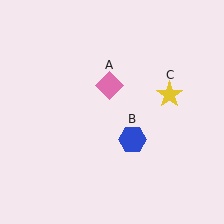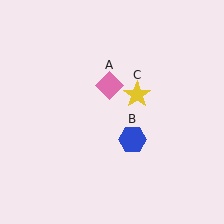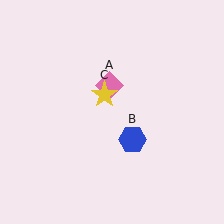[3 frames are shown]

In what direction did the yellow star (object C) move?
The yellow star (object C) moved left.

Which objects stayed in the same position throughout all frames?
Pink diamond (object A) and blue hexagon (object B) remained stationary.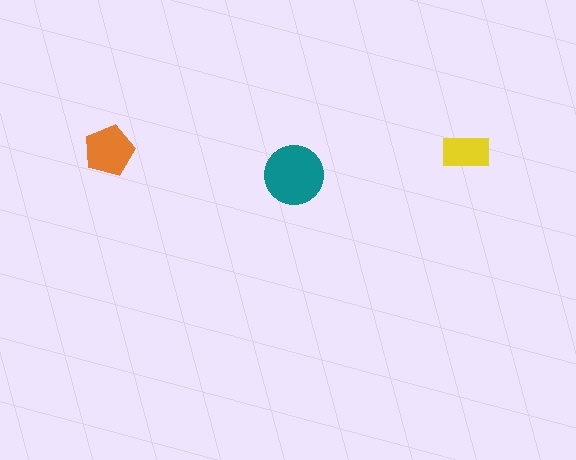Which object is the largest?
The teal circle.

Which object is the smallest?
The yellow rectangle.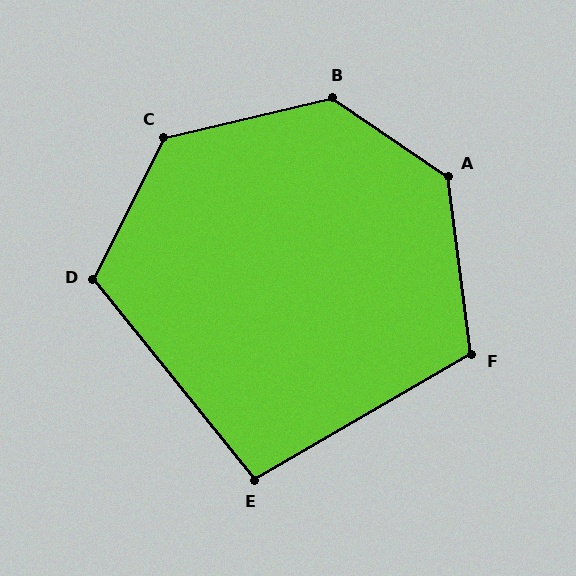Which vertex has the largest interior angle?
B, at approximately 133 degrees.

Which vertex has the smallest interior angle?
E, at approximately 99 degrees.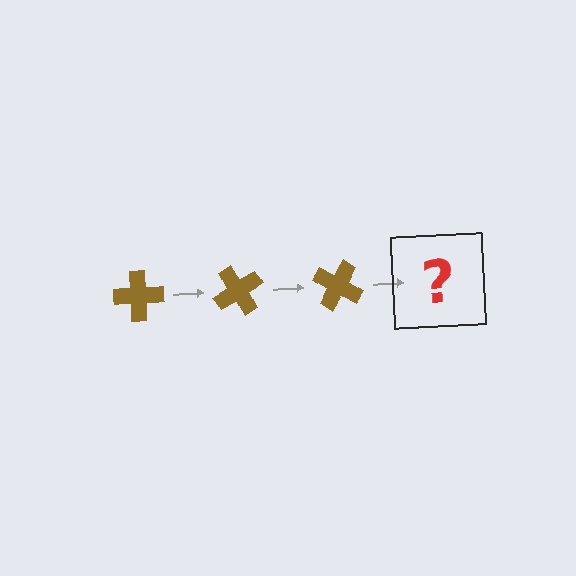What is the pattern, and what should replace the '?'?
The pattern is that the cross rotates 60 degrees each step. The '?' should be a brown cross rotated 180 degrees.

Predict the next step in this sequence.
The next step is a brown cross rotated 180 degrees.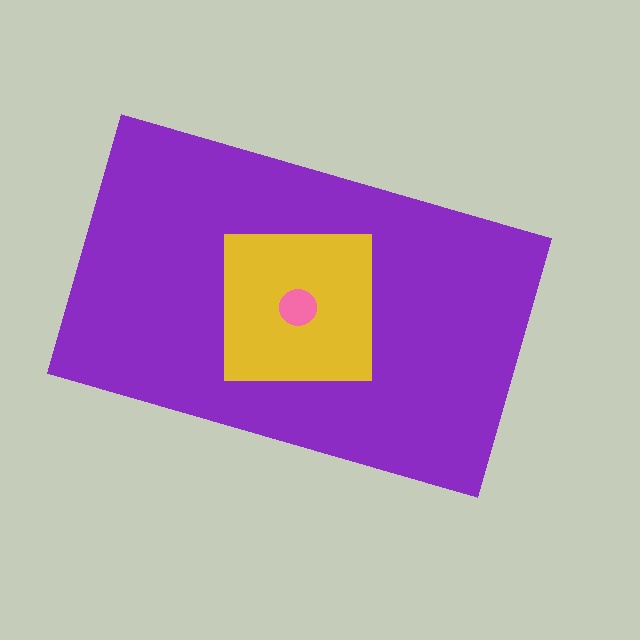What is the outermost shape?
The purple rectangle.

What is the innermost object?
The pink circle.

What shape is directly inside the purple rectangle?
The yellow square.